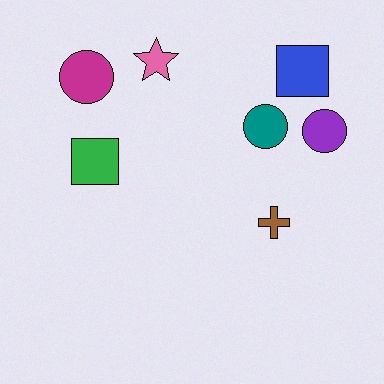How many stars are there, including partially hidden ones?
There is 1 star.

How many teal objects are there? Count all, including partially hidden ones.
There is 1 teal object.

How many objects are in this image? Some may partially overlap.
There are 7 objects.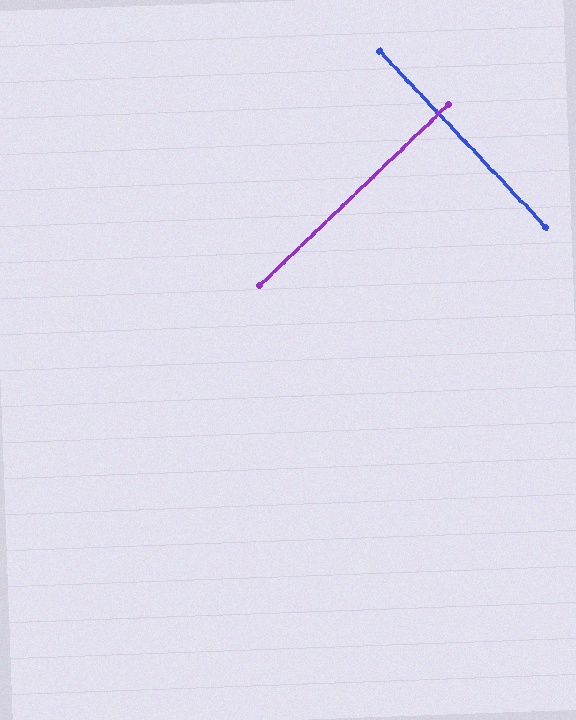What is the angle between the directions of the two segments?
Approximately 89 degrees.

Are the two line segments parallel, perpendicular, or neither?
Perpendicular — they meet at approximately 89°.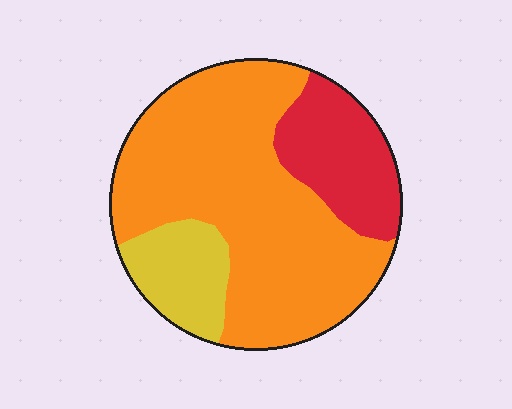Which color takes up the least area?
Yellow, at roughly 15%.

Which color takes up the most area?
Orange, at roughly 65%.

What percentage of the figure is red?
Red takes up about one fifth (1/5) of the figure.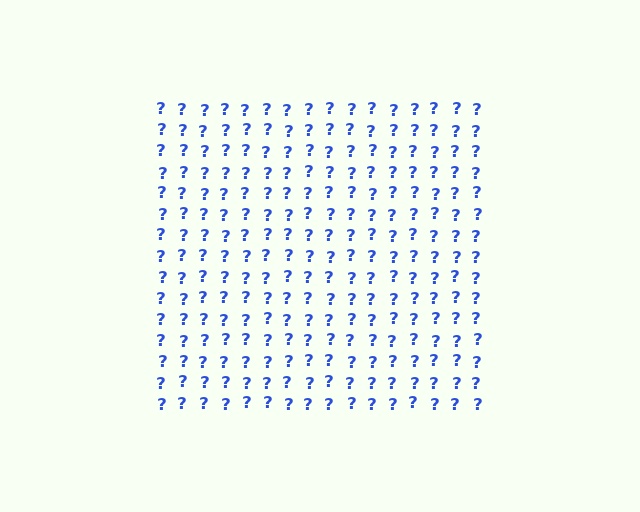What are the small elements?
The small elements are question marks.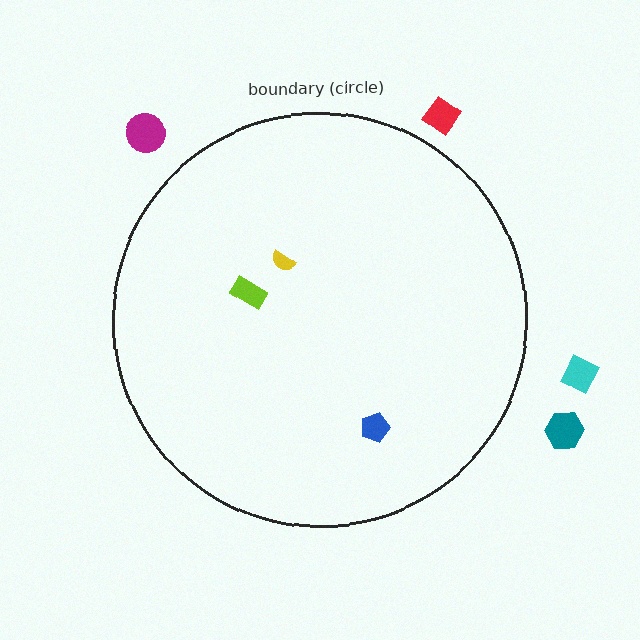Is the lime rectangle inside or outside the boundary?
Inside.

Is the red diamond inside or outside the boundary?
Outside.